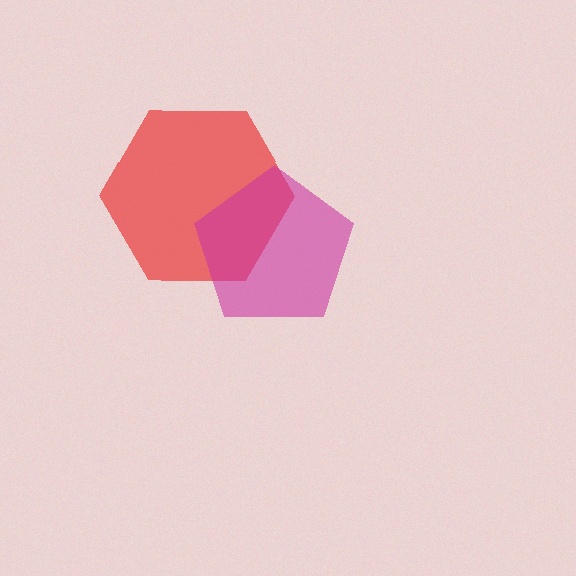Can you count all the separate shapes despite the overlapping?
Yes, there are 2 separate shapes.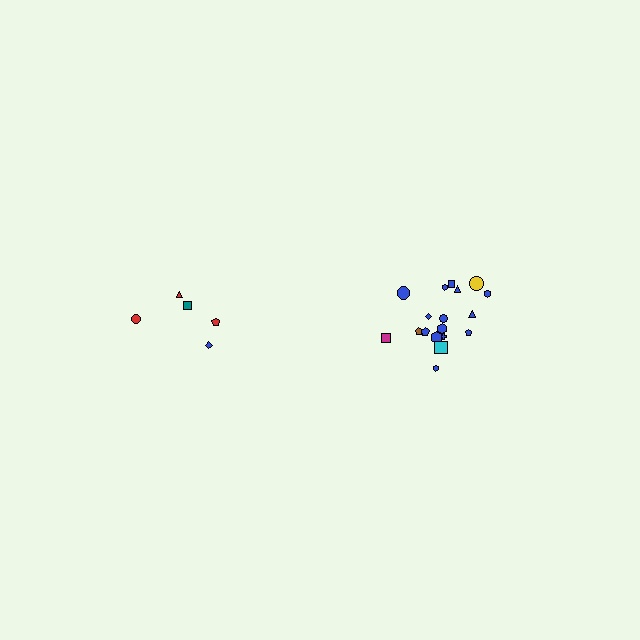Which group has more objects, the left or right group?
The right group.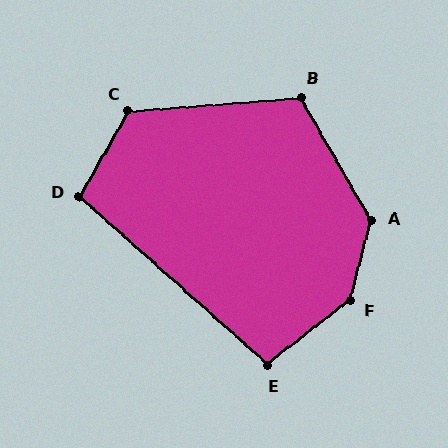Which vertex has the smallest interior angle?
E, at approximately 100 degrees.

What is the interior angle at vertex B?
Approximately 116 degrees (obtuse).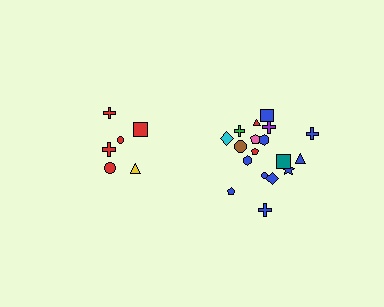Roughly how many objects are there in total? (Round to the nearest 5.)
Roughly 25 objects in total.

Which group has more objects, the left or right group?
The right group.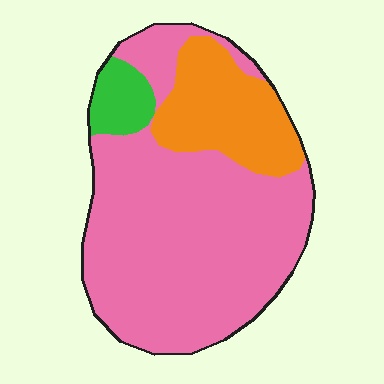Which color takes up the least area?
Green, at roughly 5%.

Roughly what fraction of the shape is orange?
Orange takes up about one fifth (1/5) of the shape.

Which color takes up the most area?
Pink, at roughly 70%.